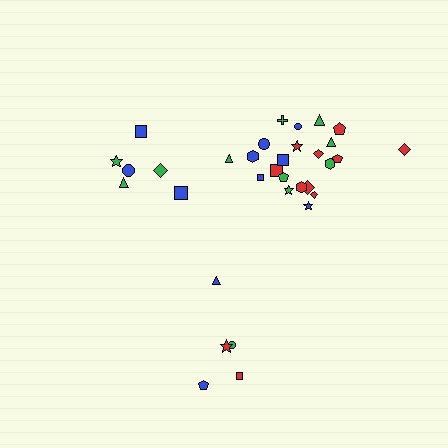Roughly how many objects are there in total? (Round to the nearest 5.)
Roughly 35 objects in total.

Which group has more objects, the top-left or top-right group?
The top-right group.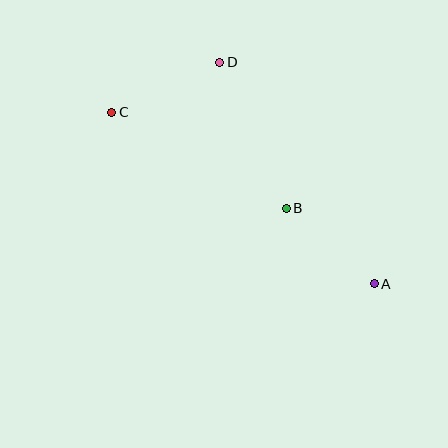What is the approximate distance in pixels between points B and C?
The distance between B and C is approximately 199 pixels.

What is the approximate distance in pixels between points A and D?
The distance between A and D is approximately 270 pixels.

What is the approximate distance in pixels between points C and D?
The distance between C and D is approximately 119 pixels.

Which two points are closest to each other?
Points A and B are closest to each other.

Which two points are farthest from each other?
Points A and C are farthest from each other.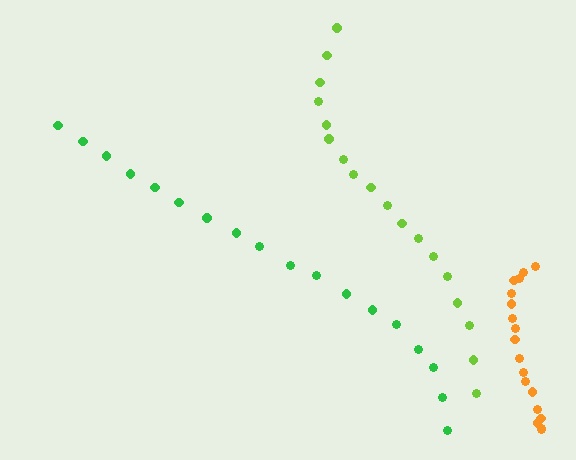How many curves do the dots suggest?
There are 3 distinct paths.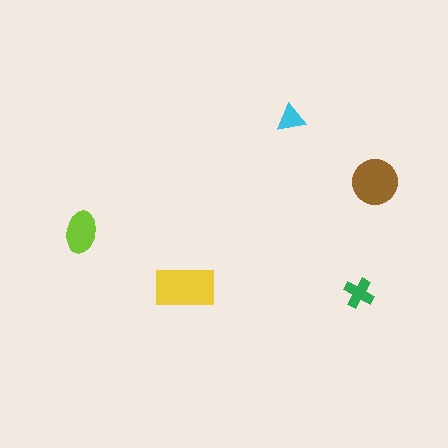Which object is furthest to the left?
The lime ellipse is leftmost.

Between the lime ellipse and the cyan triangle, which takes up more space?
The lime ellipse.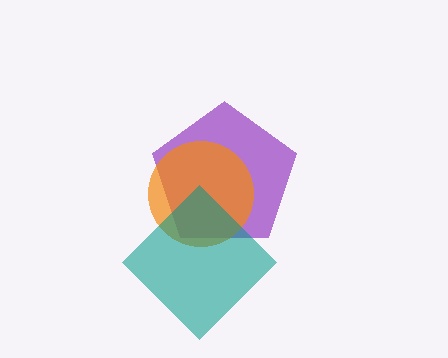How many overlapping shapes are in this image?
There are 3 overlapping shapes in the image.